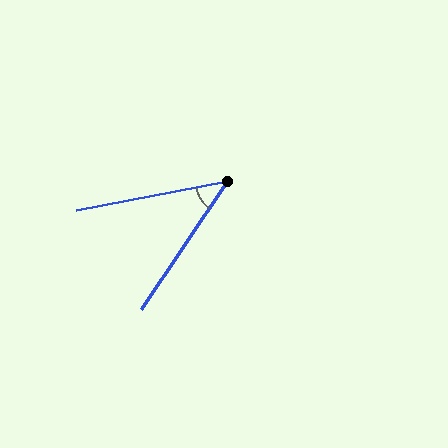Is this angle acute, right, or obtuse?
It is acute.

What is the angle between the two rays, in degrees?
Approximately 45 degrees.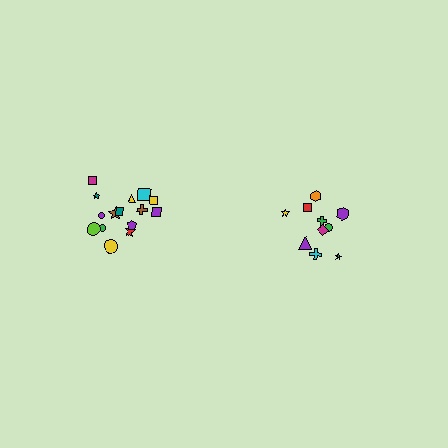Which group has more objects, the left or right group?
The left group.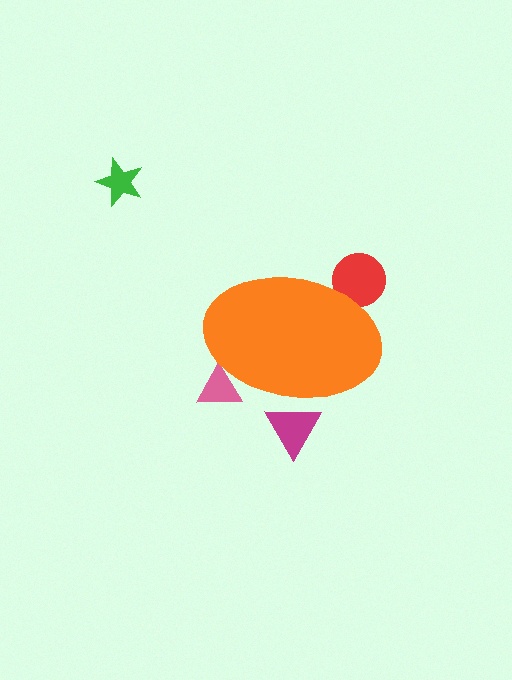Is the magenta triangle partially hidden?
Yes, the magenta triangle is partially hidden behind the orange ellipse.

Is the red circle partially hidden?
Yes, the red circle is partially hidden behind the orange ellipse.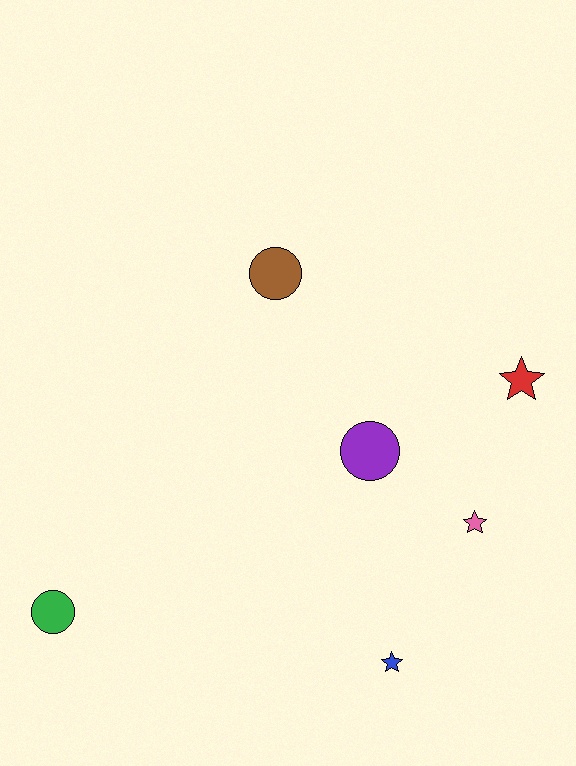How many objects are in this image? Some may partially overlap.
There are 6 objects.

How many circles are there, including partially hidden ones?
There are 3 circles.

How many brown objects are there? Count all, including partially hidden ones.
There is 1 brown object.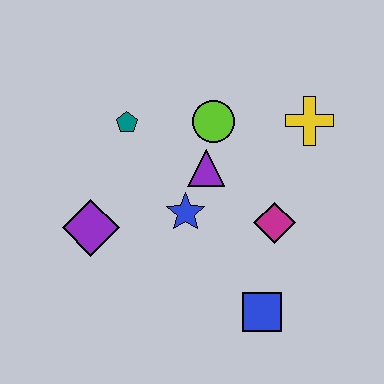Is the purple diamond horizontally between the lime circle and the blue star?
No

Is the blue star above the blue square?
Yes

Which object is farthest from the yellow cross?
The purple diamond is farthest from the yellow cross.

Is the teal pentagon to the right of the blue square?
No